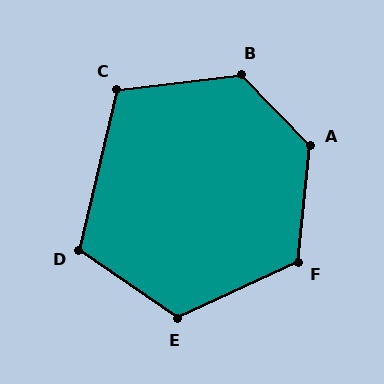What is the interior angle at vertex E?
Approximately 120 degrees (obtuse).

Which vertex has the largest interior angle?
A, at approximately 130 degrees.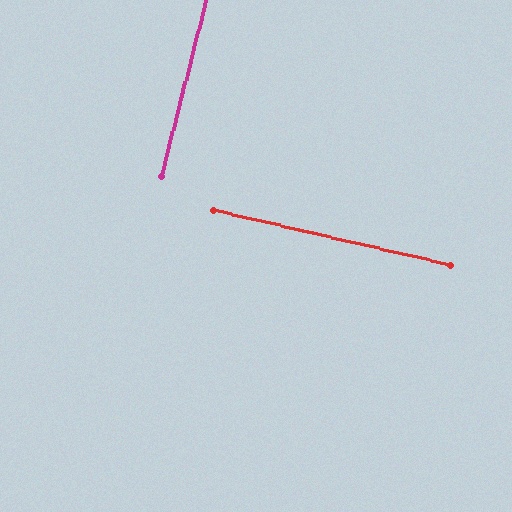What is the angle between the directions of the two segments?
Approximately 89 degrees.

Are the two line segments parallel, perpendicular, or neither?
Perpendicular — they meet at approximately 89°.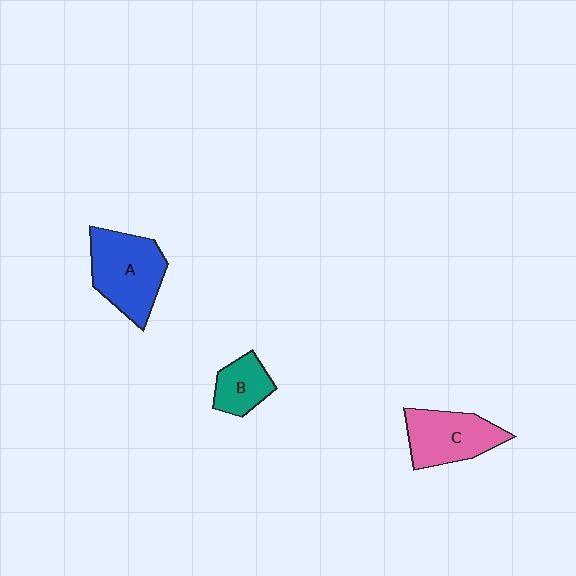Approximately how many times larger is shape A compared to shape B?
Approximately 2.0 times.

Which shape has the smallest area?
Shape B (teal).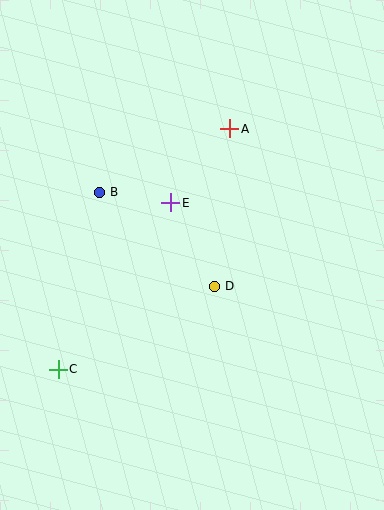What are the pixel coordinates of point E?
Point E is at (171, 203).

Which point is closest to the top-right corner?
Point A is closest to the top-right corner.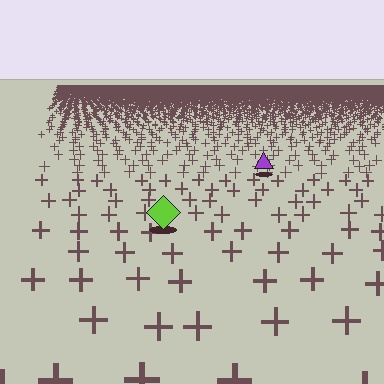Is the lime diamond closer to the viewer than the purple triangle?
Yes. The lime diamond is closer — you can tell from the texture gradient: the ground texture is coarser near it.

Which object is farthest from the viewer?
The purple triangle is farthest from the viewer. It appears smaller and the ground texture around it is denser.